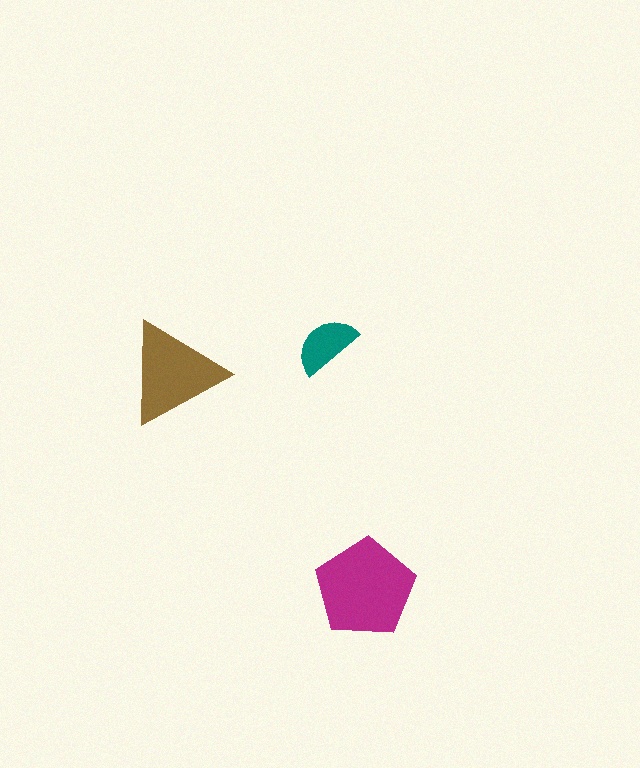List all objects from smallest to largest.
The teal semicircle, the brown triangle, the magenta pentagon.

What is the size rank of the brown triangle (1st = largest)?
2nd.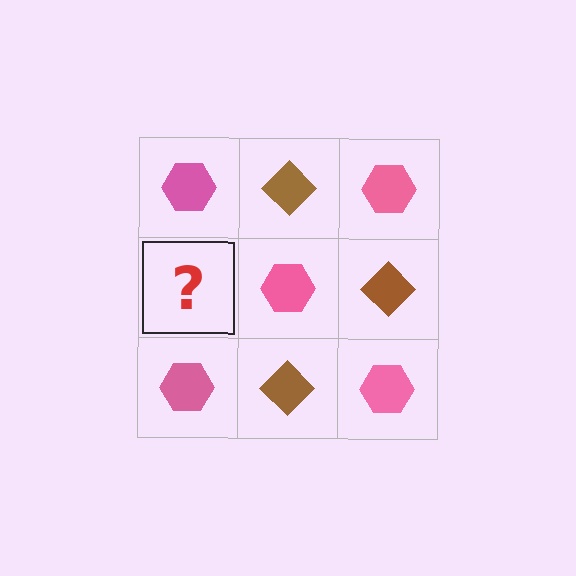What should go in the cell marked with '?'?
The missing cell should contain a brown diamond.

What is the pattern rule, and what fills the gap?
The rule is that it alternates pink hexagon and brown diamond in a checkerboard pattern. The gap should be filled with a brown diamond.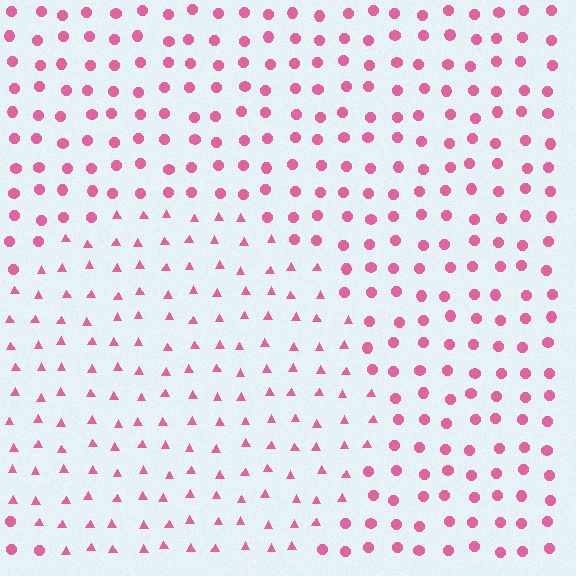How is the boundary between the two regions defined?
The boundary is defined by a change in element shape: triangles inside vs. circles outside. All elements share the same color and spacing.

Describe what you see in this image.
The image is filled with small pink elements arranged in a uniform grid. A circle-shaped region contains triangles, while the surrounding area contains circles. The boundary is defined purely by the change in element shape.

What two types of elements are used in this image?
The image uses triangles inside the circle region and circles outside it.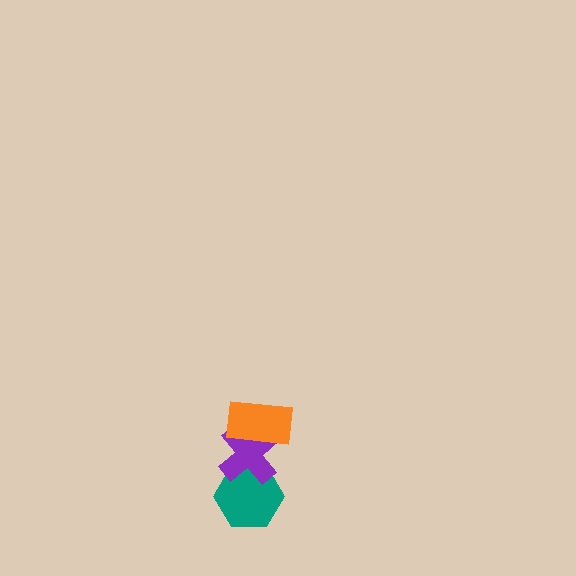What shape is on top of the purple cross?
The orange rectangle is on top of the purple cross.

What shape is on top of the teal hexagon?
The purple cross is on top of the teal hexagon.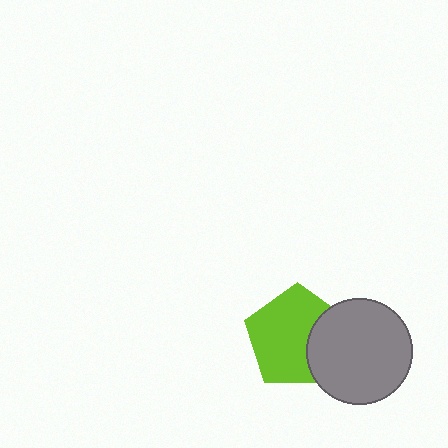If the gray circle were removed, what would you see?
You would see the complete lime pentagon.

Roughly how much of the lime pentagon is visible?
Most of it is visible (roughly 70%).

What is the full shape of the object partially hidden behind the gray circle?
The partially hidden object is a lime pentagon.